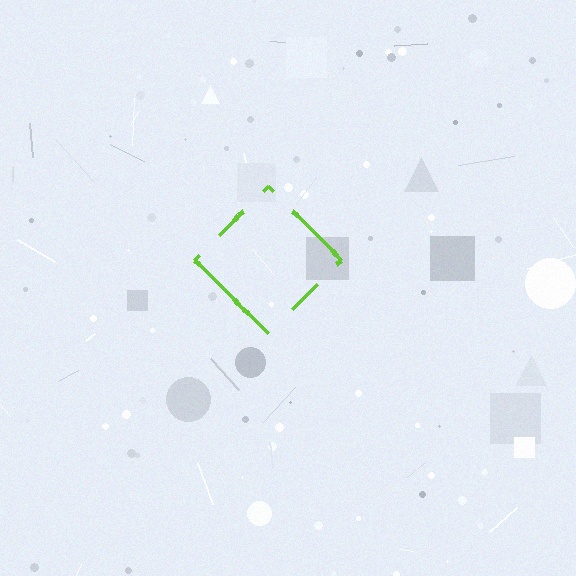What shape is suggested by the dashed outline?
The dashed outline suggests a diamond.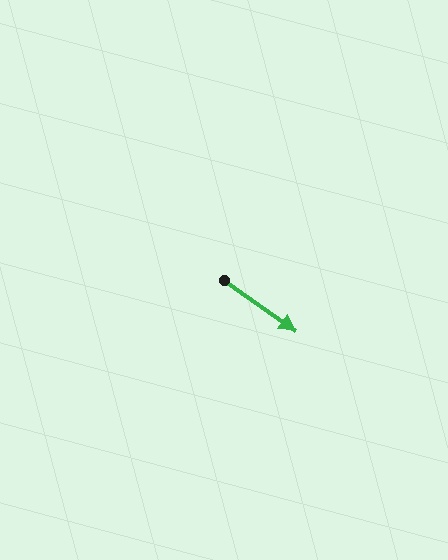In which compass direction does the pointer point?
Southeast.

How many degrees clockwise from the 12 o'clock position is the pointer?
Approximately 125 degrees.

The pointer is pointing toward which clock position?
Roughly 4 o'clock.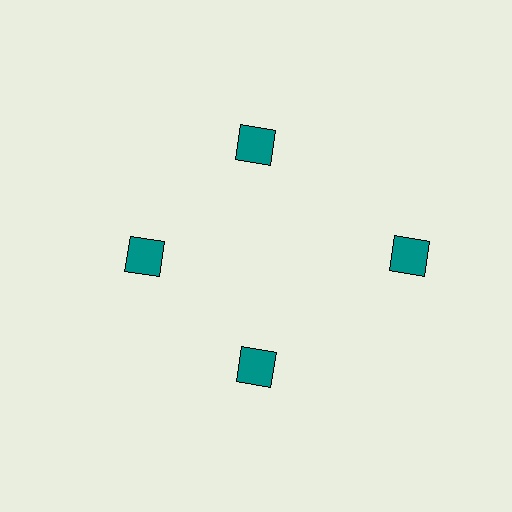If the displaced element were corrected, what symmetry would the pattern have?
It would have 4-fold rotational symmetry — the pattern would map onto itself every 90 degrees.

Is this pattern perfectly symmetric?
No. The 4 teal squares are arranged in a ring, but one element near the 3 o'clock position is pushed outward from the center, breaking the 4-fold rotational symmetry.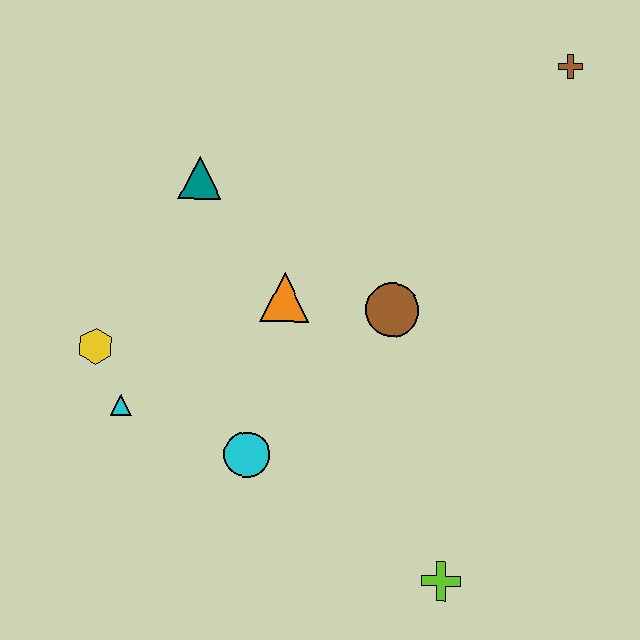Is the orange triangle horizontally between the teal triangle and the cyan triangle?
No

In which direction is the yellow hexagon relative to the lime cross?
The yellow hexagon is to the left of the lime cross.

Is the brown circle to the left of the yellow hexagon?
No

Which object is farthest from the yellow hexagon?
The brown cross is farthest from the yellow hexagon.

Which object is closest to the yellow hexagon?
The cyan triangle is closest to the yellow hexagon.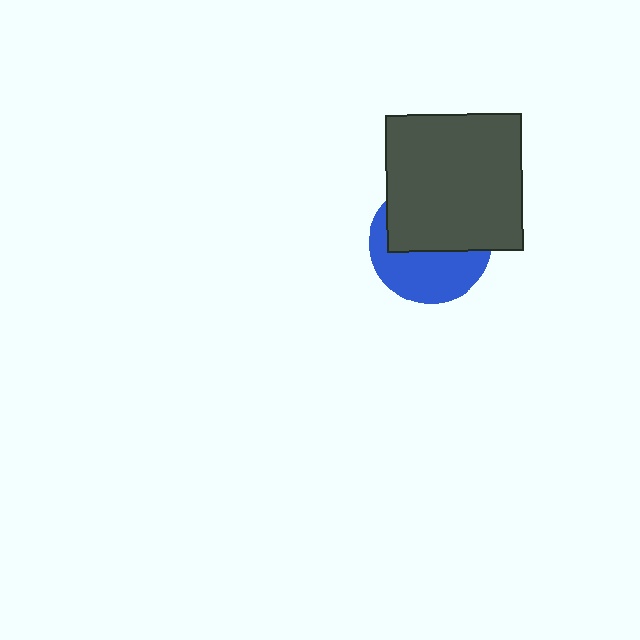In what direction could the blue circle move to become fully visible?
The blue circle could move down. That would shift it out from behind the dark gray square entirely.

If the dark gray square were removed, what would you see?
You would see the complete blue circle.